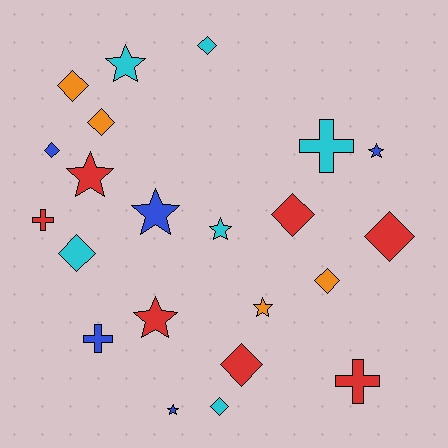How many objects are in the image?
There are 22 objects.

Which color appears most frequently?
Red, with 7 objects.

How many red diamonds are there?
There are 3 red diamonds.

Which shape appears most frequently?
Diamond, with 10 objects.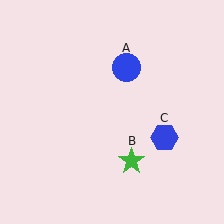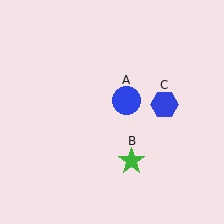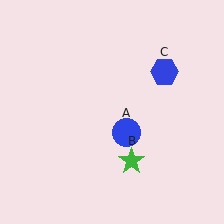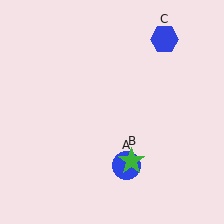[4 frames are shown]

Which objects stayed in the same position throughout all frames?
Green star (object B) remained stationary.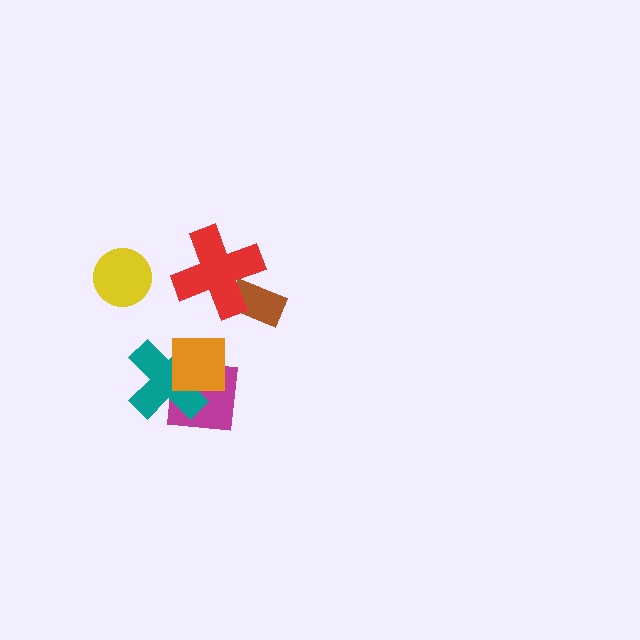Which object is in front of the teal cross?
The orange square is in front of the teal cross.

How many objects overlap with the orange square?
2 objects overlap with the orange square.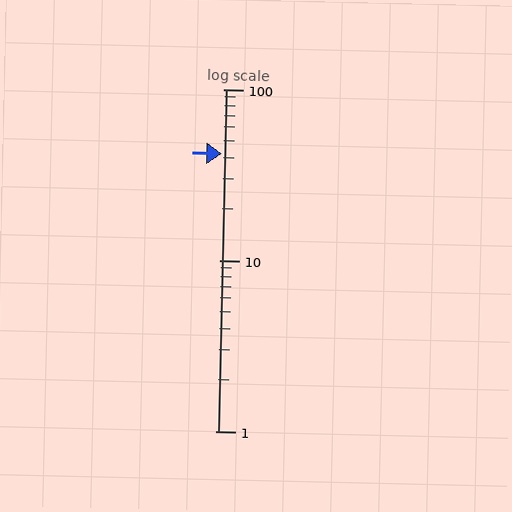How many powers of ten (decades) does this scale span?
The scale spans 2 decades, from 1 to 100.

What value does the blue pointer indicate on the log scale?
The pointer indicates approximately 42.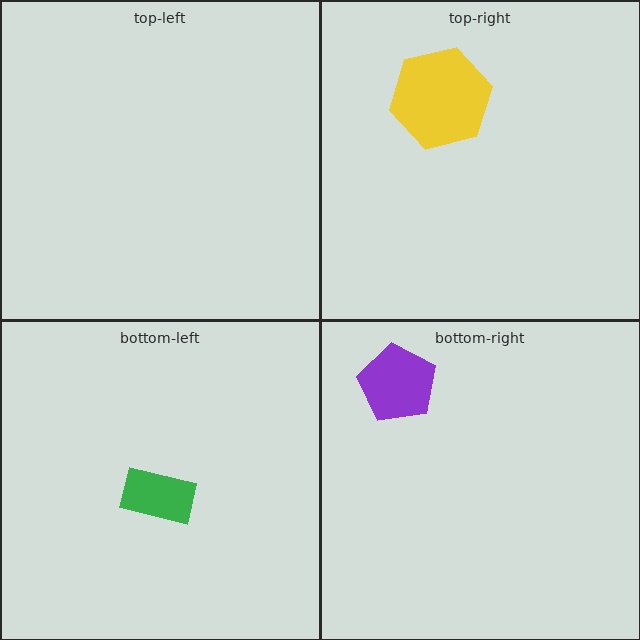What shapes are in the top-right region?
The yellow hexagon.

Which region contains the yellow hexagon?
The top-right region.